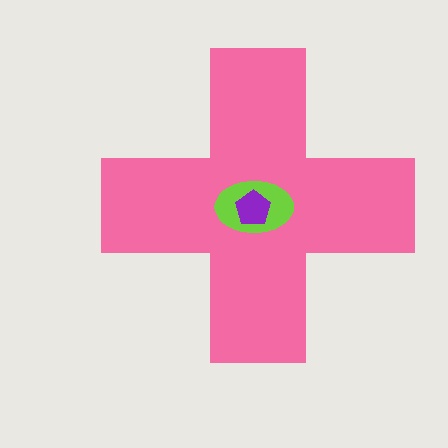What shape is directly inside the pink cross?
The lime ellipse.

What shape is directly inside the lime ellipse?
The purple pentagon.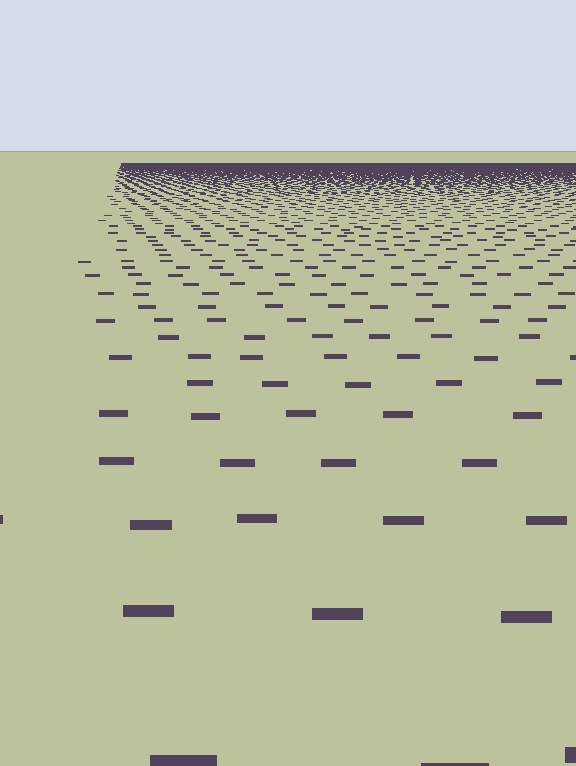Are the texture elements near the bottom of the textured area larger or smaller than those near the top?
Larger. Near the bottom, elements are closer to the viewer and appear at a bigger on-screen size.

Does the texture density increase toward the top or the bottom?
Density increases toward the top.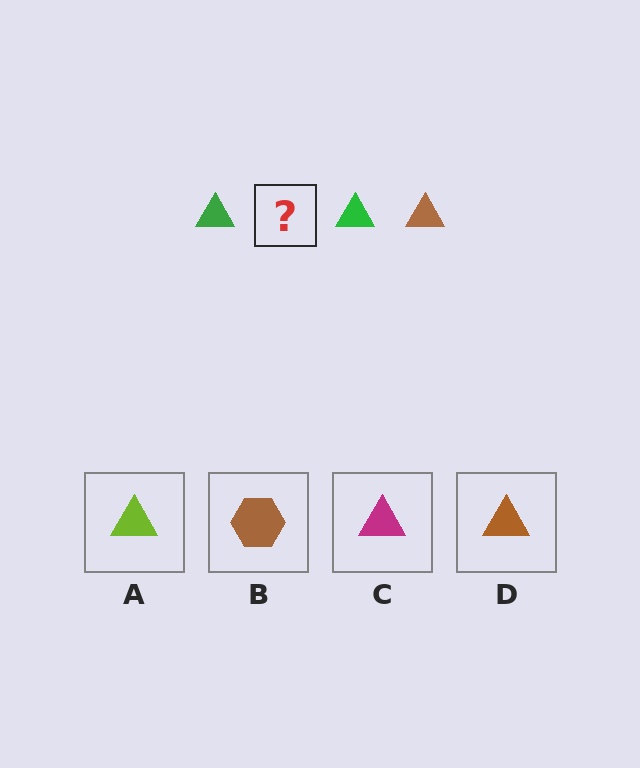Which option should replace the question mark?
Option D.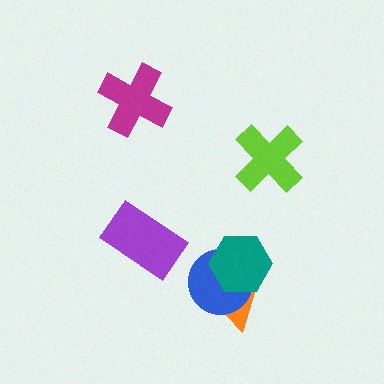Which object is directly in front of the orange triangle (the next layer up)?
The blue circle is directly in front of the orange triangle.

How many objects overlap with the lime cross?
0 objects overlap with the lime cross.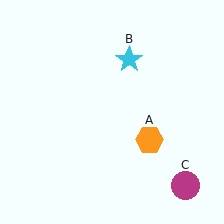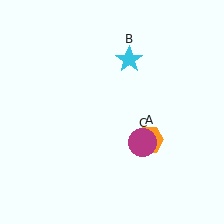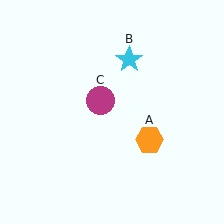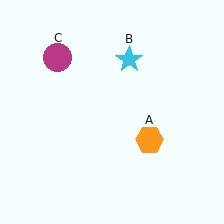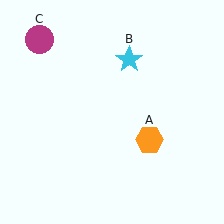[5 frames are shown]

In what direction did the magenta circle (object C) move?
The magenta circle (object C) moved up and to the left.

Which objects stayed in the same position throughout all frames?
Orange hexagon (object A) and cyan star (object B) remained stationary.